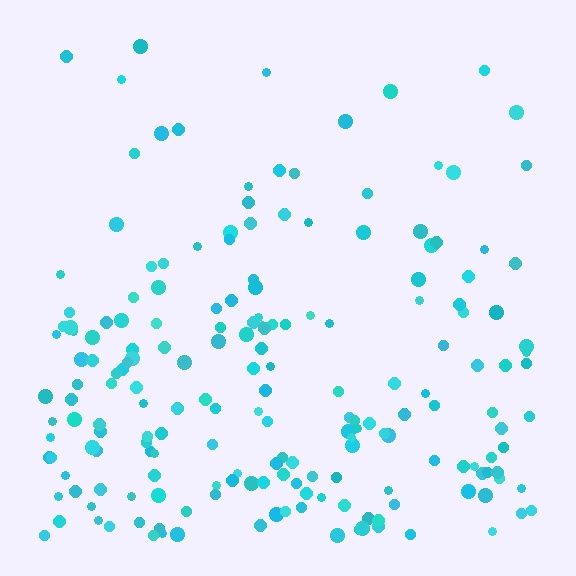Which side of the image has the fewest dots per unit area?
The top.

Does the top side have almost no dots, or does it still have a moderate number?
Still a moderate number, just noticeably fewer than the bottom.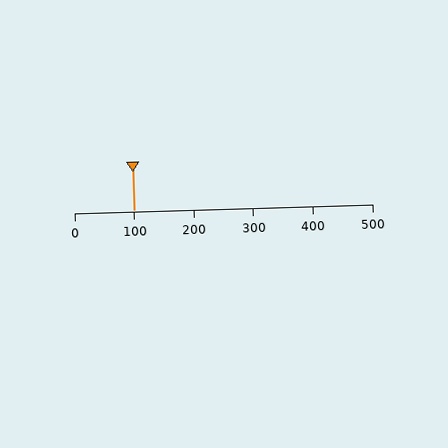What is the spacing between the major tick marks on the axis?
The major ticks are spaced 100 apart.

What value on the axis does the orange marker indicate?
The marker indicates approximately 100.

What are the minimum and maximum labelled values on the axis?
The axis runs from 0 to 500.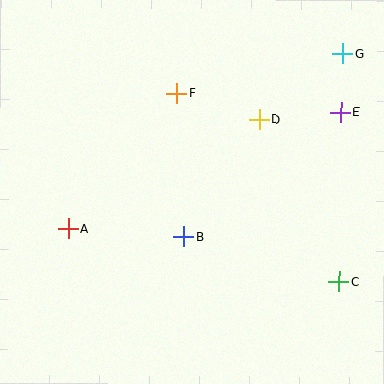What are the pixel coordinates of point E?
Point E is at (341, 112).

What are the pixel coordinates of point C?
Point C is at (339, 281).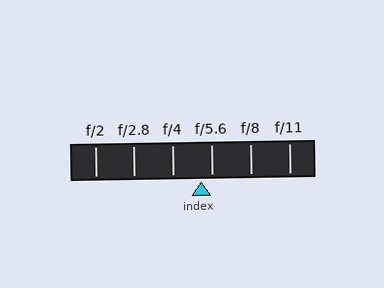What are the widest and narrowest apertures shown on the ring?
The widest aperture shown is f/2 and the narrowest is f/11.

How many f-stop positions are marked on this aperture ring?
There are 6 f-stop positions marked.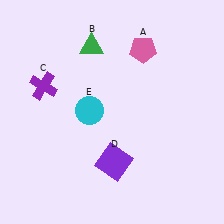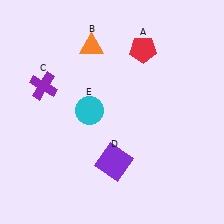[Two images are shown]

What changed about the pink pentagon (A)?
In Image 1, A is pink. In Image 2, it changed to red.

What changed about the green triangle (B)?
In Image 1, B is green. In Image 2, it changed to orange.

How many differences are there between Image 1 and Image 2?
There are 2 differences between the two images.